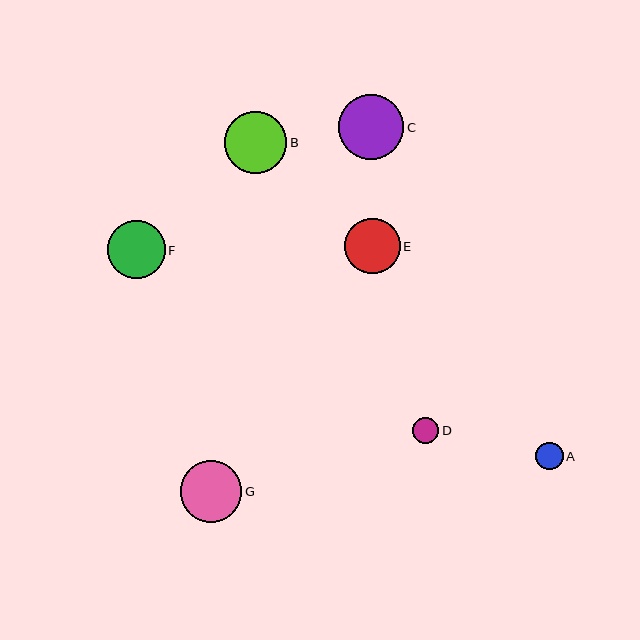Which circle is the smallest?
Circle D is the smallest with a size of approximately 26 pixels.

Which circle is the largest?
Circle C is the largest with a size of approximately 65 pixels.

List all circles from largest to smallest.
From largest to smallest: C, B, G, F, E, A, D.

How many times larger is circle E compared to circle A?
Circle E is approximately 2.0 times the size of circle A.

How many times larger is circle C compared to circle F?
Circle C is approximately 1.1 times the size of circle F.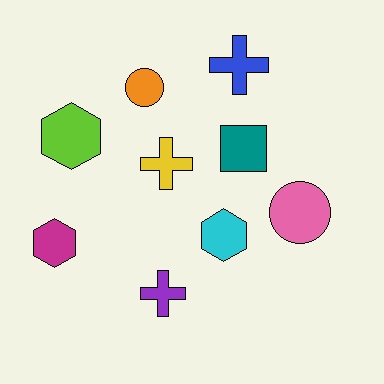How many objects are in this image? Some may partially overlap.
There are 9 objects.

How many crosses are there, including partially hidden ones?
There are 3 crosses.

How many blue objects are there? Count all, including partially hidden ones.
There is 1 blue object.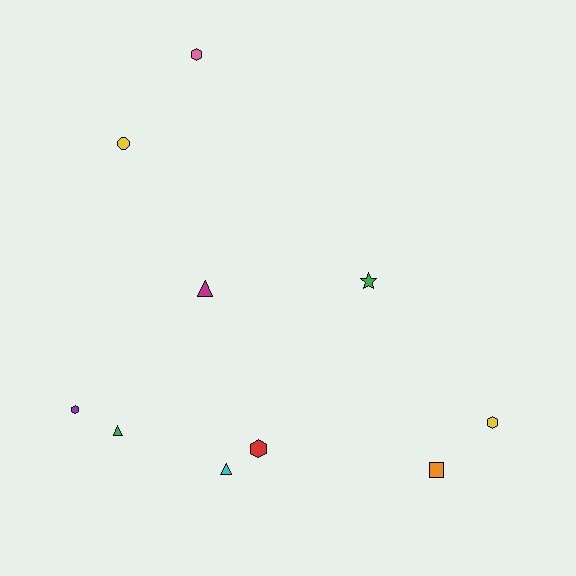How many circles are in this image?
There is 1 circle.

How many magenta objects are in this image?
There is 1 magenta object.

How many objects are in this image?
There are 10 objects.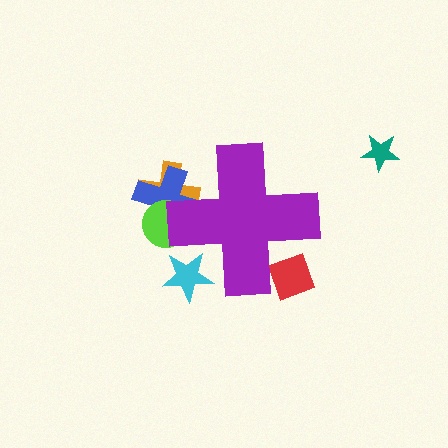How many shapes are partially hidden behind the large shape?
5 shapes are partially hidden.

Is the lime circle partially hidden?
Yes, the lime circle is partially hidden behind the purple cross.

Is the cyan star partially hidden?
Yes, the cyan star is partially hidden behind the purple cross.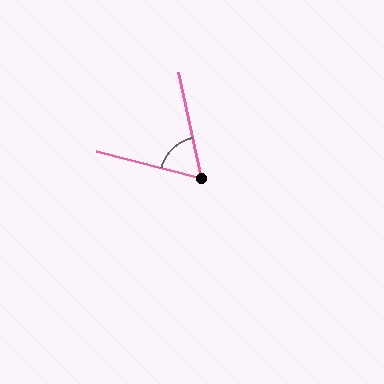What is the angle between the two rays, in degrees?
Approximately 63 degrees.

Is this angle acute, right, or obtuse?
It is acute.